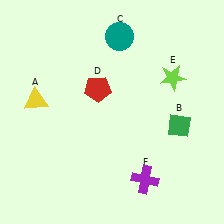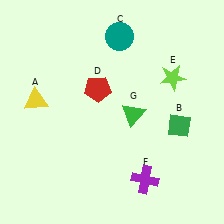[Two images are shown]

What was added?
A green triangle (G) was added in Image 2.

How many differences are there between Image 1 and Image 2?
There is 1 difference between the two images.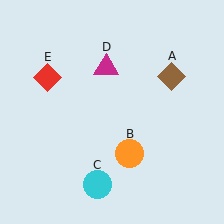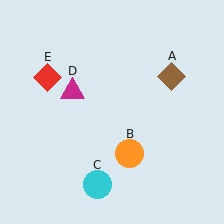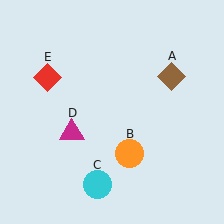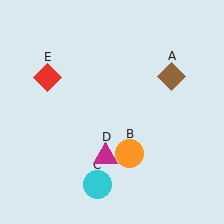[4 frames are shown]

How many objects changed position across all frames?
1 object changed position: magenta triangle (object D).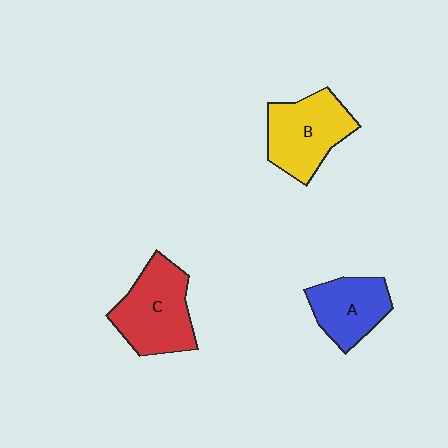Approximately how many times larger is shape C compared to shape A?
Approximately 1.3 times.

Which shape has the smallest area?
Shape A (blue).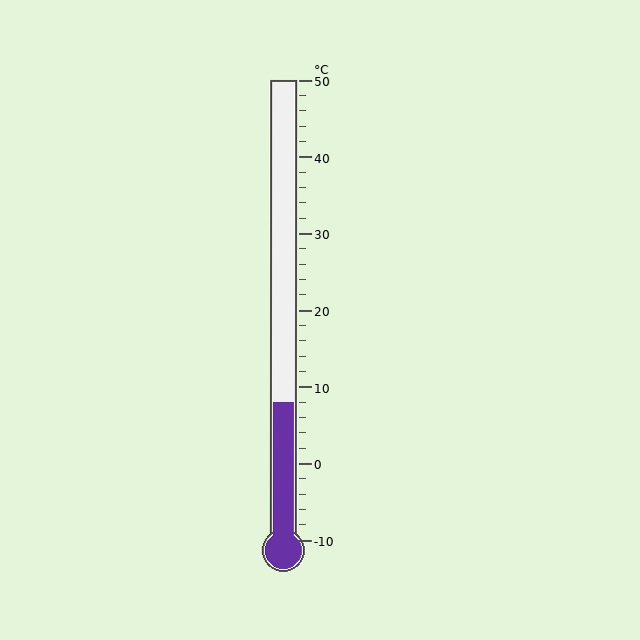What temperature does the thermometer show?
The thermometer shows approximately 8°C.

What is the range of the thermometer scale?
The thermometer scale ranges from -10°C to 50°C.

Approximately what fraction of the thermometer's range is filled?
The thermometer is filled to approximately 30% of its range.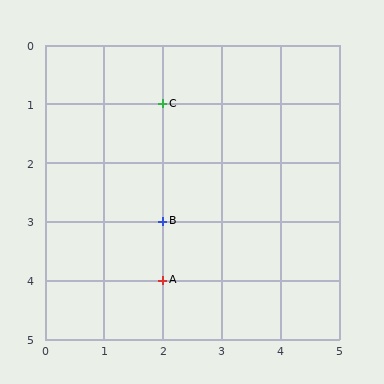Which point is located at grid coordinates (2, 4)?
Point A is at (2, 4).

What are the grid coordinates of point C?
Point C is at grid coordinates (2, 1).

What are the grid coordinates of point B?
Point B is at grid coordinates (2, 3).